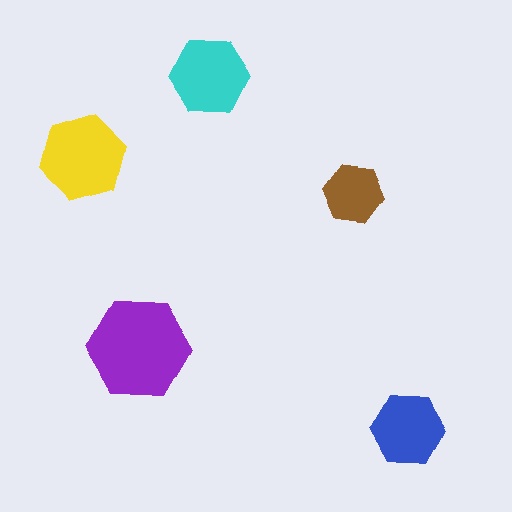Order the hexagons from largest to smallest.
the purple one, the yellow one, the cyan one, the blue one, the brown one.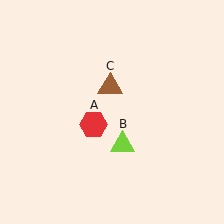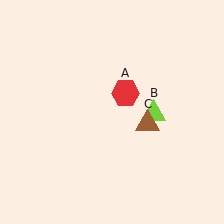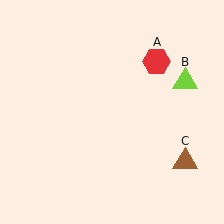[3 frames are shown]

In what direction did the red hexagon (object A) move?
The red hexagon (object A) moved up and to the right.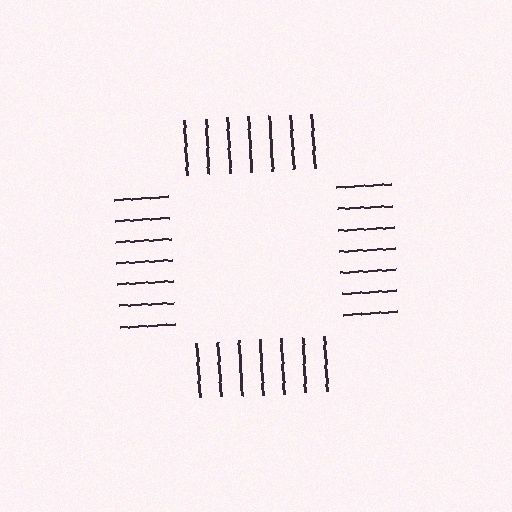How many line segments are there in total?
28 — 7 along each of the 4 edges.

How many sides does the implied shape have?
4 sides — the line-ends trace a square.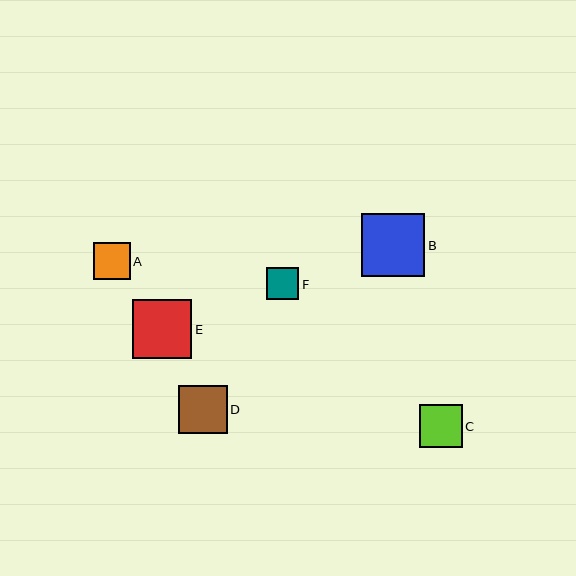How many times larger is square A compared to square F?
Square A is approximately 1.2 times the size of square F.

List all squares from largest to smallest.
From largest to smallest: B, E, D, C, A, F.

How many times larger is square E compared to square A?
Square E is approximately 1.6 times the size of square A.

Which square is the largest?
Square B is the largest with a size of approximately 63 pixels.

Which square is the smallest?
Square F is the smallest with a size of approximately 32 pixels.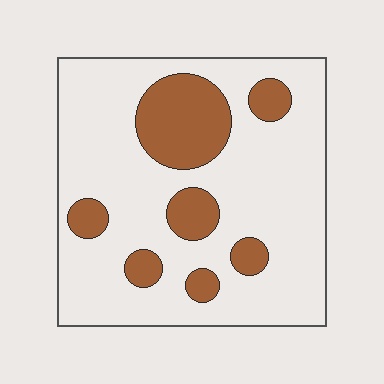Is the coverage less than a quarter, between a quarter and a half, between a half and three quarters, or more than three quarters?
Less than a quarter.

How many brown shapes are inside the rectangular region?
7.